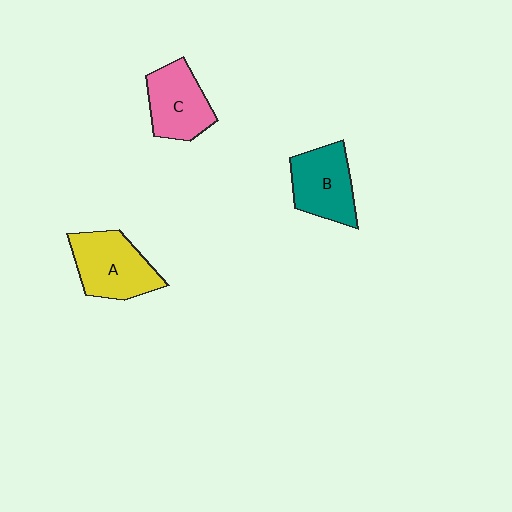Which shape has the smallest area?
Shape C (pink).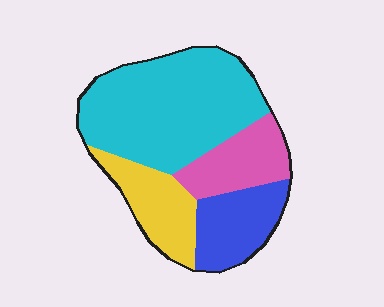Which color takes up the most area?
Cyan, at roughly 50%.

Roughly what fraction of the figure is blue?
Blue takes up about one sixth (1/6) of the figure.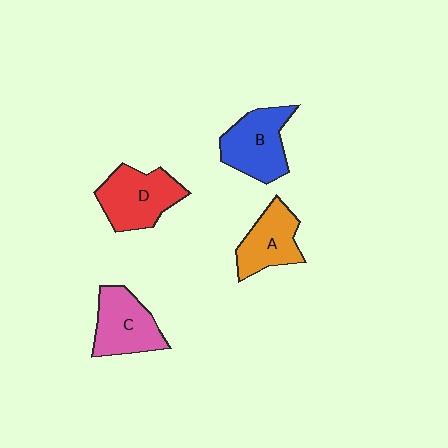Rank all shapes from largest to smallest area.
From largest to smallest: D (red), B (blue), C (pink), A (orange).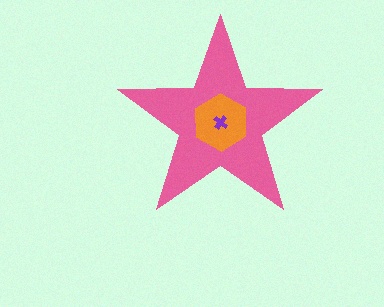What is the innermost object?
The purple cross.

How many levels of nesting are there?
3.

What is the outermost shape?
The pink star.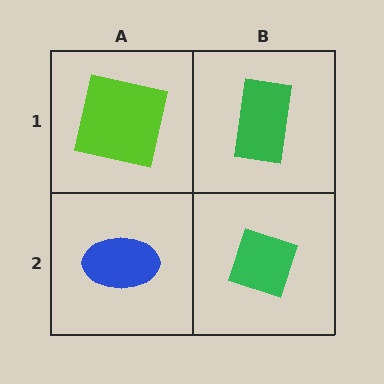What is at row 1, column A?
A lime square.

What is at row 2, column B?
A green diamond.